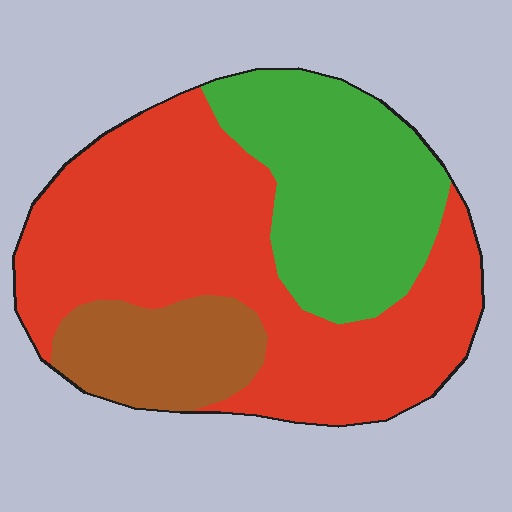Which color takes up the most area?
Red, at roughly 55%.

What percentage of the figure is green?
Green takes up about one third (1/3) of the figure.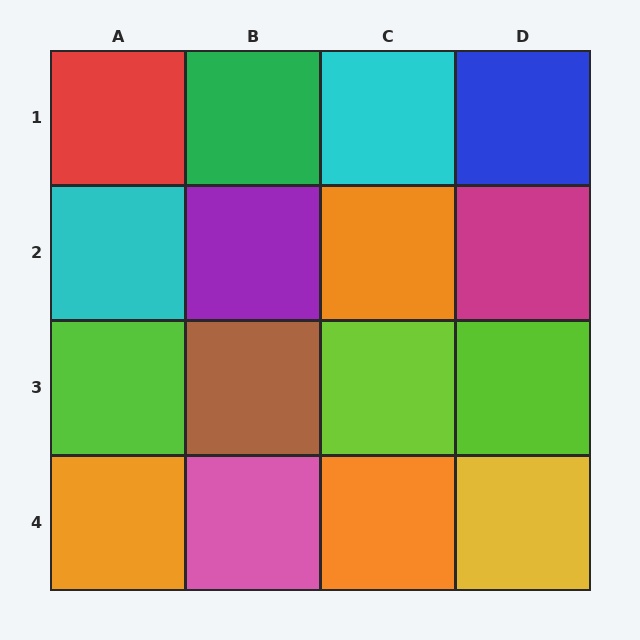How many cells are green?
1 cell is green.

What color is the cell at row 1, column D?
Blue.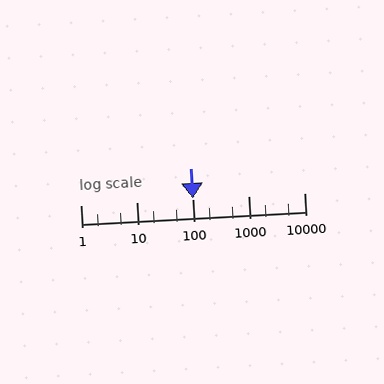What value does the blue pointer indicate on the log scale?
The pointer indicates approximately 100.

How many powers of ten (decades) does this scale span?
The scale spans 4 decades, from 1 to 10000.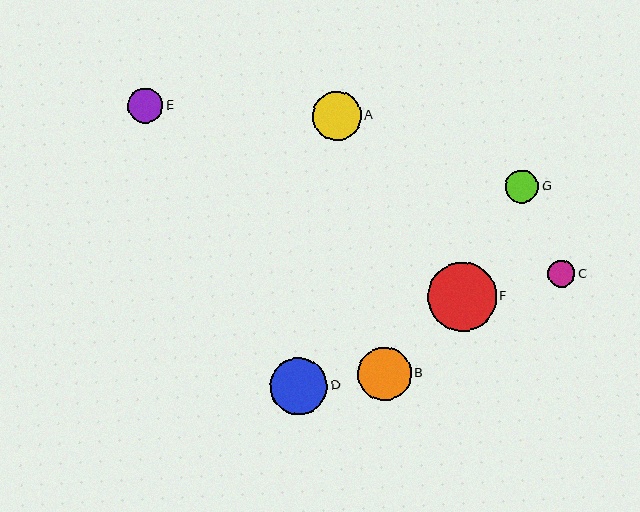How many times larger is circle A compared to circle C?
Circle A is approximately 1.8 times the size of circle C.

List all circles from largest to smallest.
From largest to smallest: F, D, B, A, E, G, C.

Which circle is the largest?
Circle F is the largest with a size of approximately 69 pixels.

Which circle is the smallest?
Circle C is the smallest with a size of approximately 27 pixels.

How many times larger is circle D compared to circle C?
Circle D is approximately 2.1 times the size of circle C.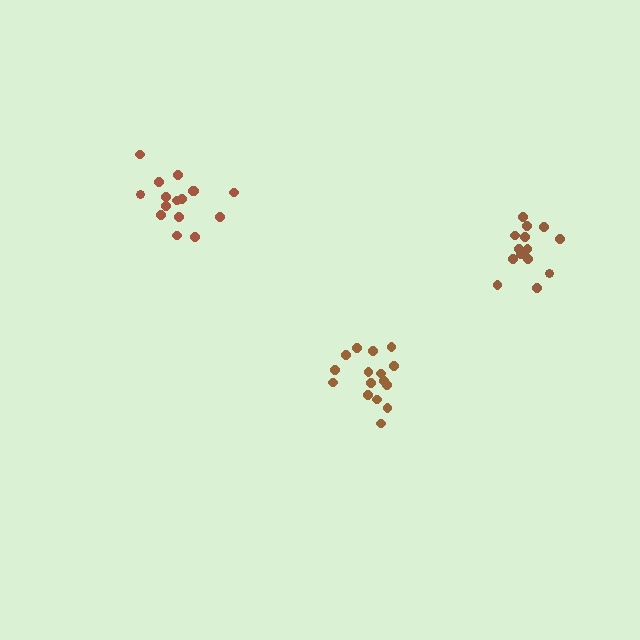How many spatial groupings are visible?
There are 3 spatial groupings.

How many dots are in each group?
Group 1: 16 dots, Group 2: 14 dots, Group 3: 16 dots (46 total).